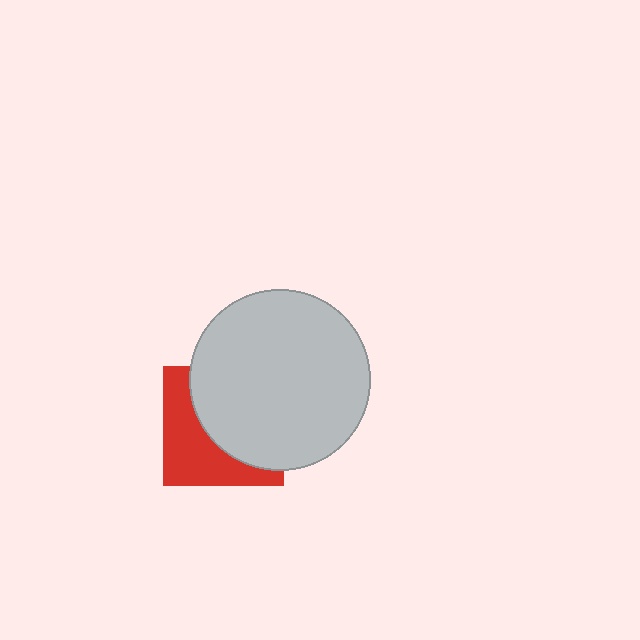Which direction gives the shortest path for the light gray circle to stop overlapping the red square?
Moving toward the upper-right gives the shortest separation.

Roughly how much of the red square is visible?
A small part of it is visible (roughly 43%).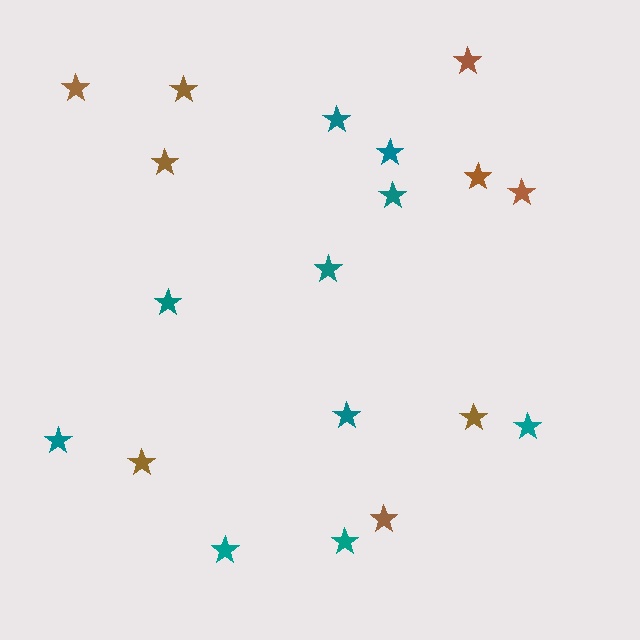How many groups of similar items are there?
There are 2 groups: one group of brown stars (9) and one group of teal stars (10).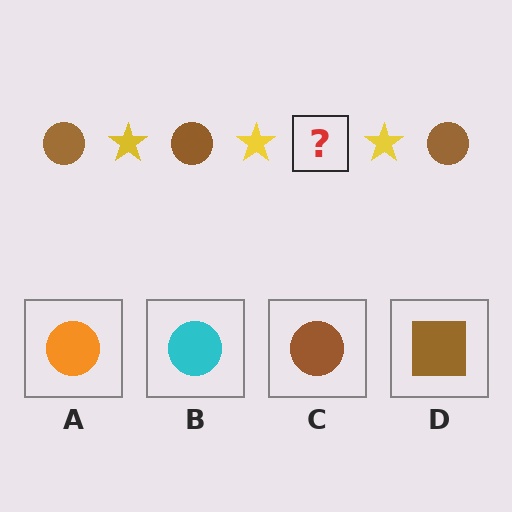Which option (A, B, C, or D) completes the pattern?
C.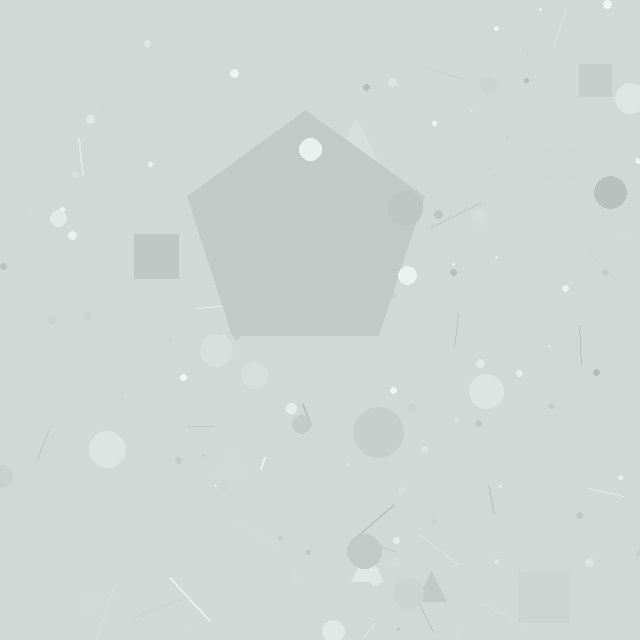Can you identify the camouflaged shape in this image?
The camouflaged shape is a pentagon.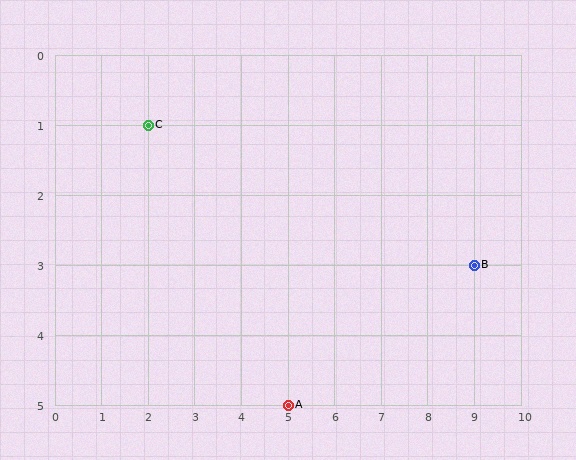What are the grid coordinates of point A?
Point A is at grid coordinates (5, 5).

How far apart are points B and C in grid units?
Points B and C are 7 columns and 2 rows apart (about 7.3 grid units diagonally).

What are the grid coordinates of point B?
Point B is at grid coordinates (9, 3).